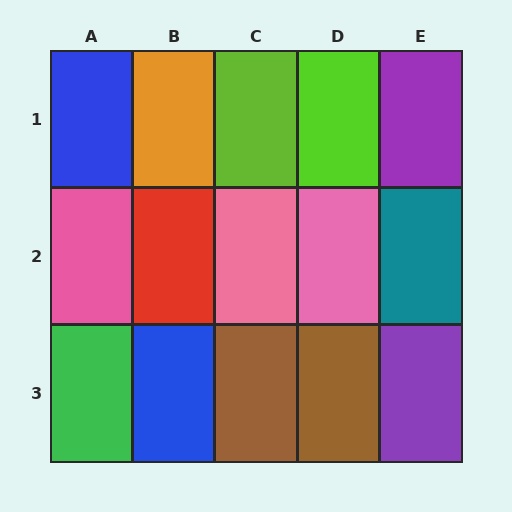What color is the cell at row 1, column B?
Orange.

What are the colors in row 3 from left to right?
Green, blue, brown, brown, purple.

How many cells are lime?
2 cells are lime.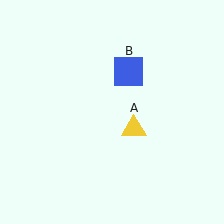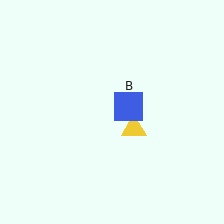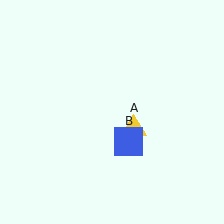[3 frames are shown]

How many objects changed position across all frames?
1 object changed position: blue square (object B).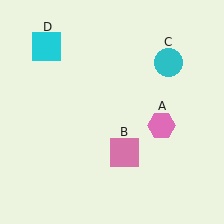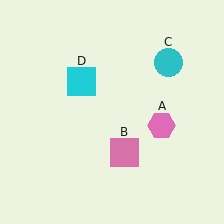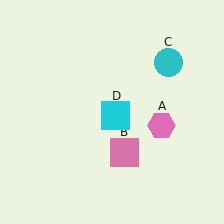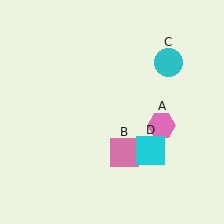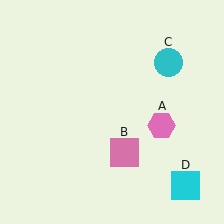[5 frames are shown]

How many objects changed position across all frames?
1 object changed position: cyan square (object D).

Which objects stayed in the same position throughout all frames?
Pink hexagon (object A) and pink square (object B) and cyan circle (object C) remained stationary.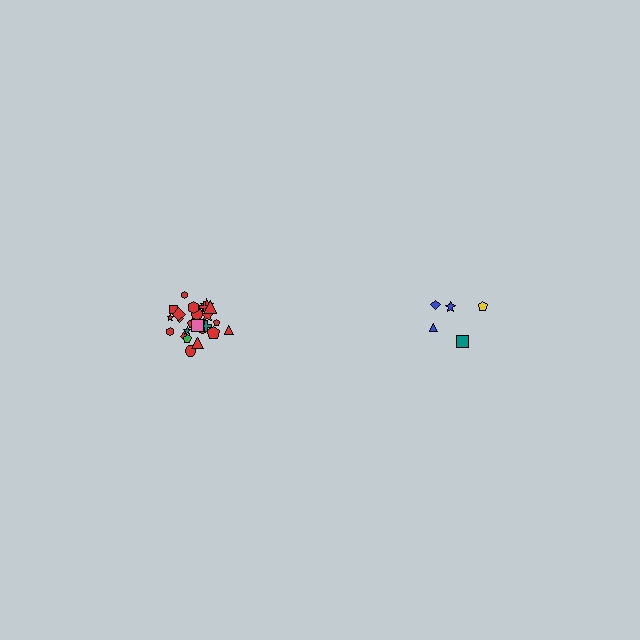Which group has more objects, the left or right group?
The left group.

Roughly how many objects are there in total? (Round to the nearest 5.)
Roughly 30 objects in total.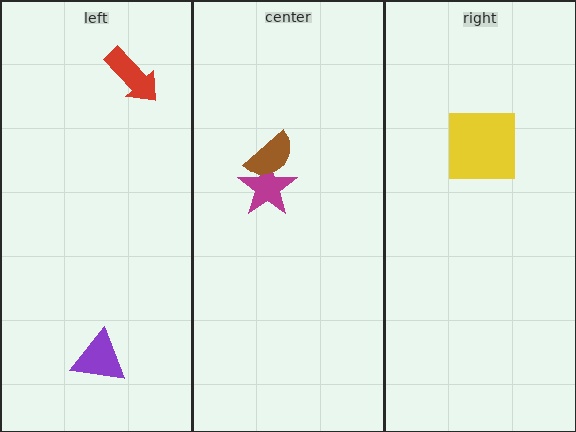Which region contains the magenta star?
The center region.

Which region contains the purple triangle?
The left region.